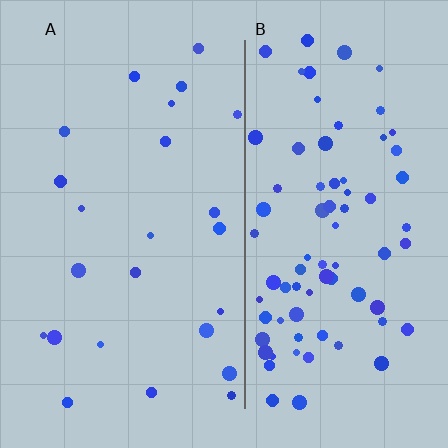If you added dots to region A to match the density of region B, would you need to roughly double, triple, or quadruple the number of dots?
Approximately triple.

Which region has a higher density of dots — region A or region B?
B (the right).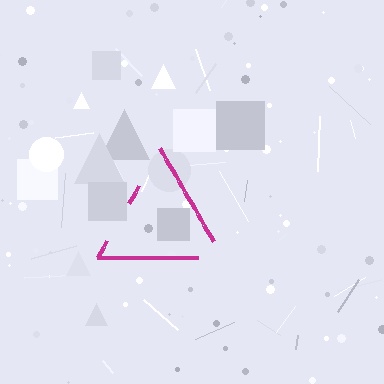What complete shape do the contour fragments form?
The contour fragments form a triangle.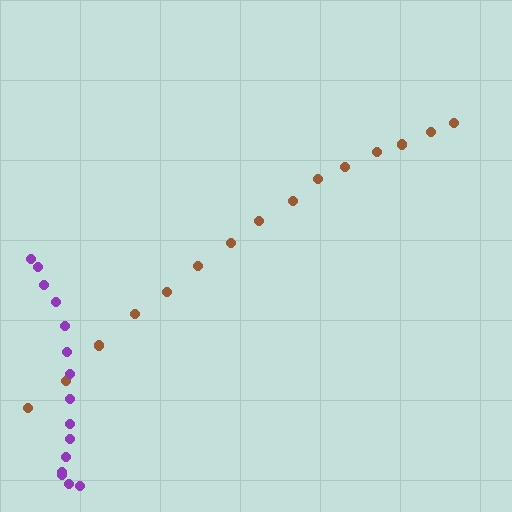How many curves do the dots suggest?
There are 2 distinct paths.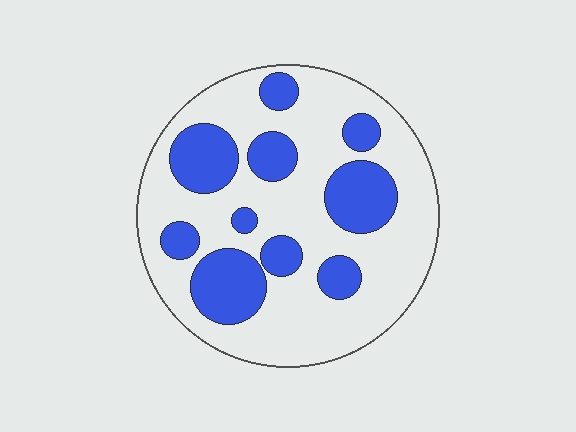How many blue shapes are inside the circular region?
10.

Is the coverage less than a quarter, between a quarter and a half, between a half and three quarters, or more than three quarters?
Between a quarter and a half.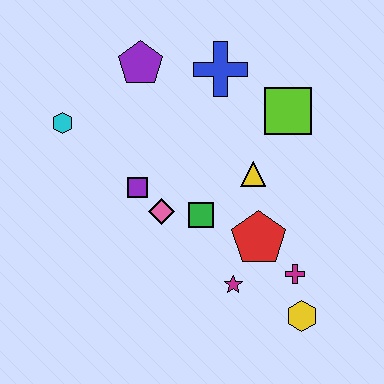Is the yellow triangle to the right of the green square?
Yes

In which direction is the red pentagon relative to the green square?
The red pentagon is to the right of the green square.